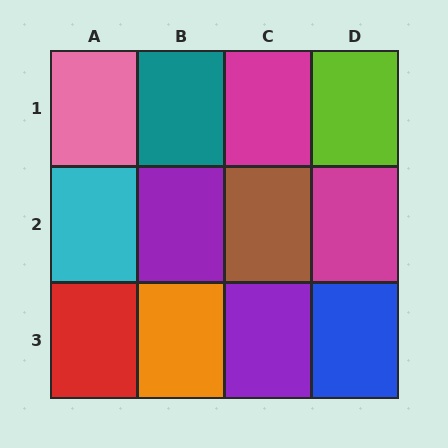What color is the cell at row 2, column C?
Brown.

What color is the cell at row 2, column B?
Purple.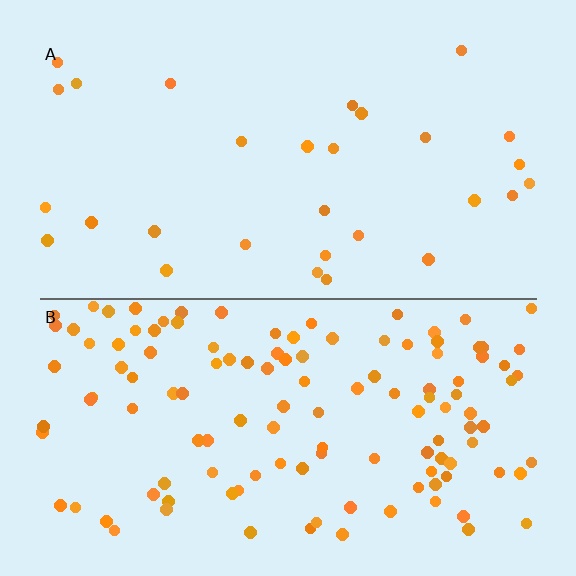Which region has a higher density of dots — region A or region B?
B (the bottom).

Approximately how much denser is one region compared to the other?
Approximately 4.3× — region B over region A.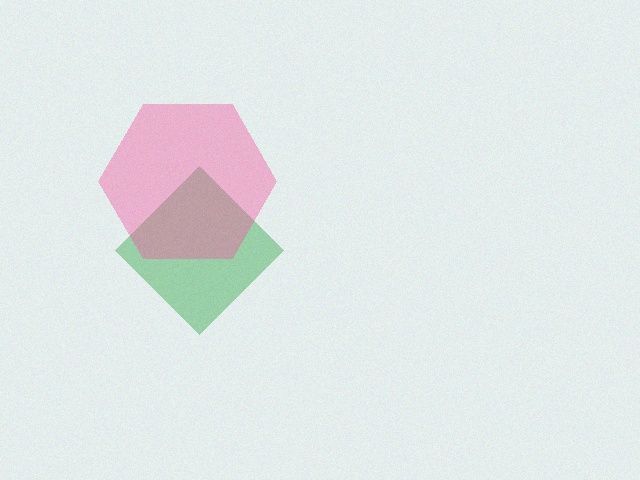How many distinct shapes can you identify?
There are 2 distinct shapes: a green diamond, a pink hexagon.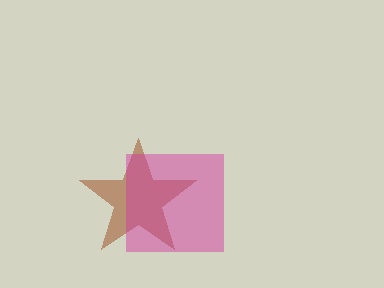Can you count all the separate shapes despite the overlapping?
Yes, there are 2 separate shapes.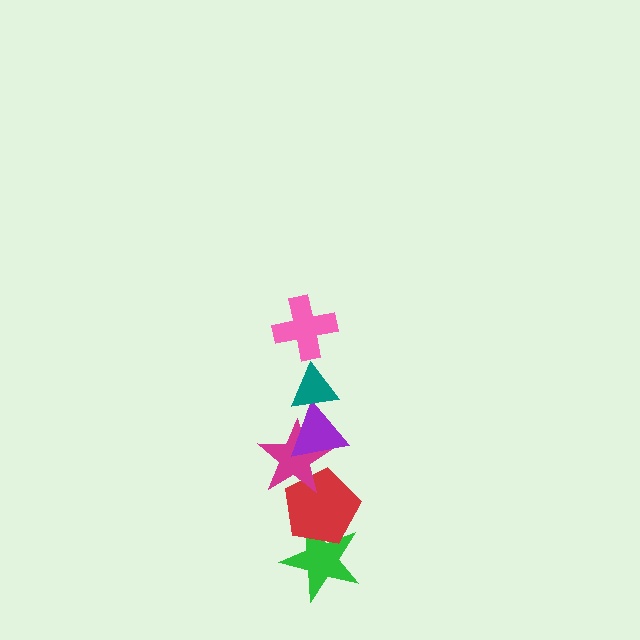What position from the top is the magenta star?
The magenta star is 4th from the top.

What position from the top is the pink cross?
The pink cross is 1st from the top.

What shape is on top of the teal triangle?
The pink cross is on top of the teal triangle.